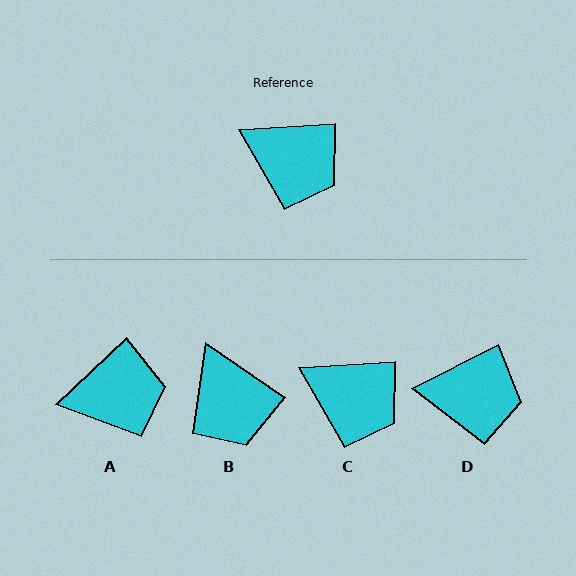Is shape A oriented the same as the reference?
No, it is off by about 40 degrees.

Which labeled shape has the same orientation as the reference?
C.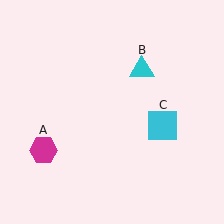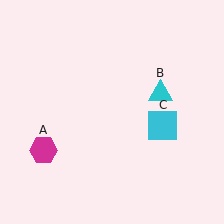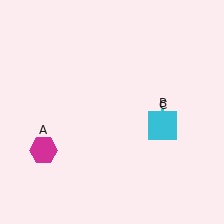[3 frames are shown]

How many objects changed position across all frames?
1 object changed position: cyan triangle (object B).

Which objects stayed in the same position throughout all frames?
Magenta hexagon (object A) and cyan square (object C) remained stationary.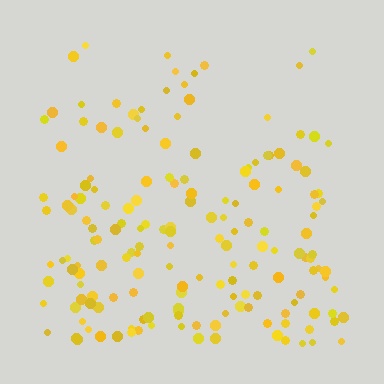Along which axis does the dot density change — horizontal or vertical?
Vertical.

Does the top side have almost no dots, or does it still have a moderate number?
Still a moderate number, just noticeably fewer than the bottom.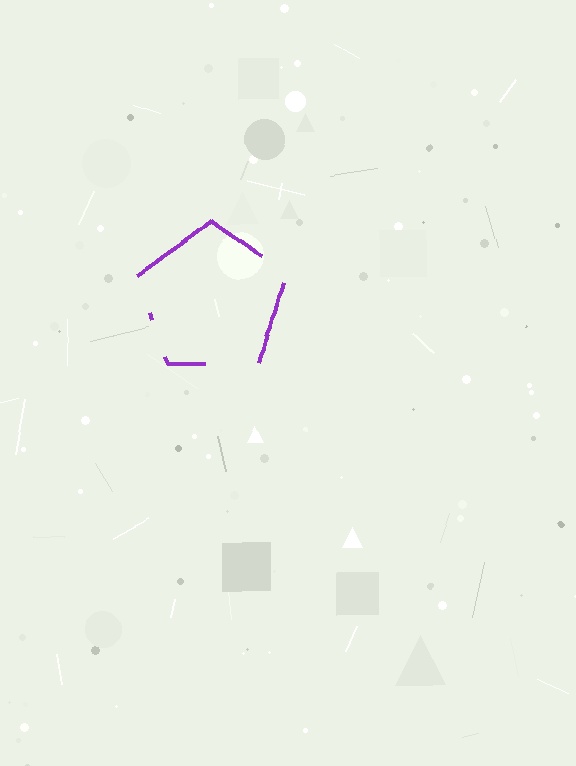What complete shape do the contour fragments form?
The contour fragments form a pentagon.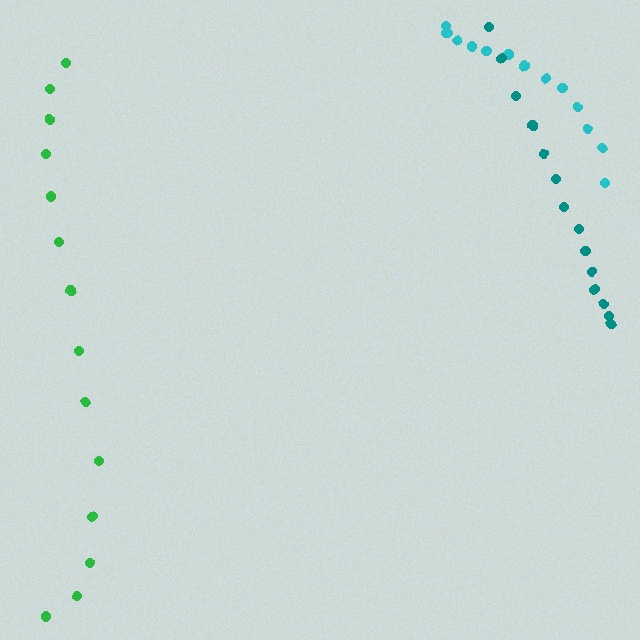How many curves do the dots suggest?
There are 3 distinct paths.